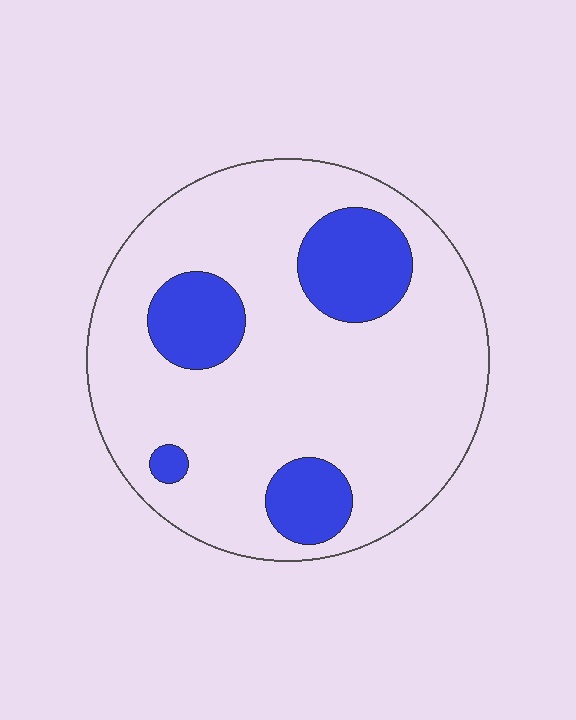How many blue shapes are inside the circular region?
4.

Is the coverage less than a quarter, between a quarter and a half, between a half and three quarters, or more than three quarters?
Less than a quarter.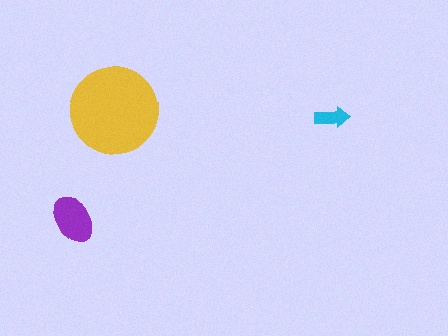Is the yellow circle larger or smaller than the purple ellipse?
Larger.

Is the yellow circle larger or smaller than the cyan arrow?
Larger.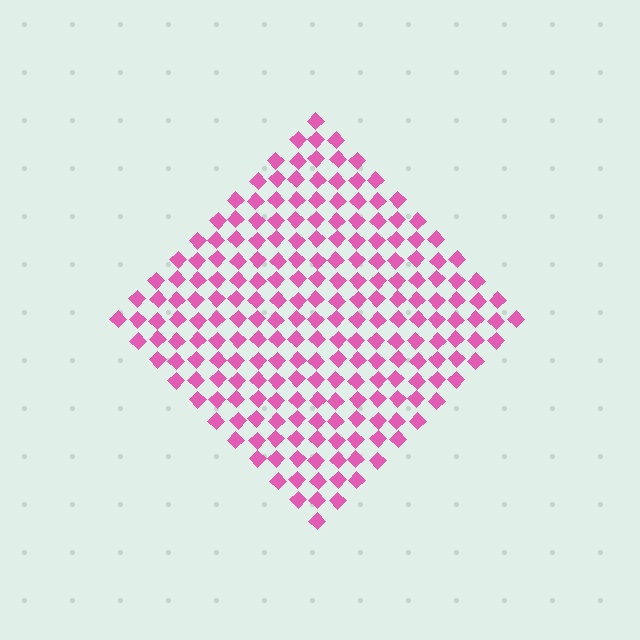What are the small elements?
The small elements are diamonds.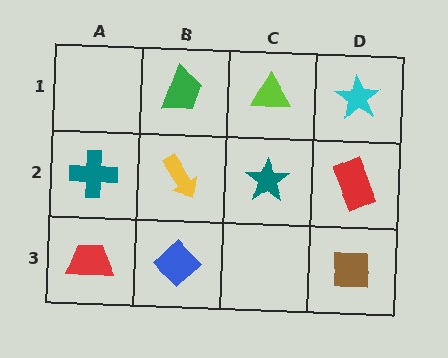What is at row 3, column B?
A blue diamond.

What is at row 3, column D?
A brown square.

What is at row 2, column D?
A red rectangle.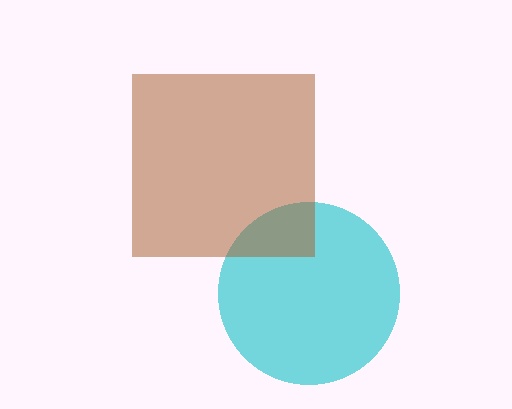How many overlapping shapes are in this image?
There are 2 overlapping shapes in the image.